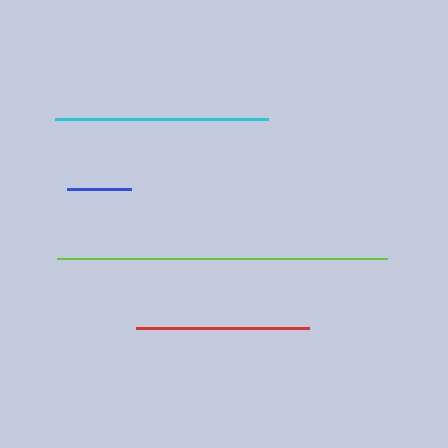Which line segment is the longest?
The lime line is the longest at approximately 330 pixels.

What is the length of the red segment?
The red segment is approximately 173 pixels long.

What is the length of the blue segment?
The blue segment is approximately 64 pixels long.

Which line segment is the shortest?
The blue line is the shortest at approximately 64 pixels.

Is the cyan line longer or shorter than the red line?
The cyan line is longer than the red line.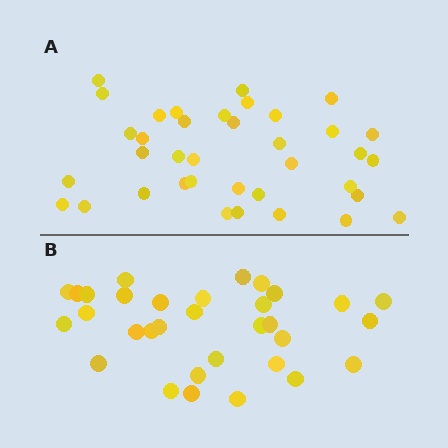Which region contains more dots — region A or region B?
Region A (the top region) has more dots.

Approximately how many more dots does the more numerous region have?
Region A has about 5 more dots than region B.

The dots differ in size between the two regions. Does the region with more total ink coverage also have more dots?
No. Region B has more total ink coverage because its dots are larger, but region A actually contains more individual dots. Total area can be misleading — the number of items is what matters here.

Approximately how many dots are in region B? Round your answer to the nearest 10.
About 30 dots. (The exact count is 32, which rounds to 30.)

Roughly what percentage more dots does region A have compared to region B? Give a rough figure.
About 15% more.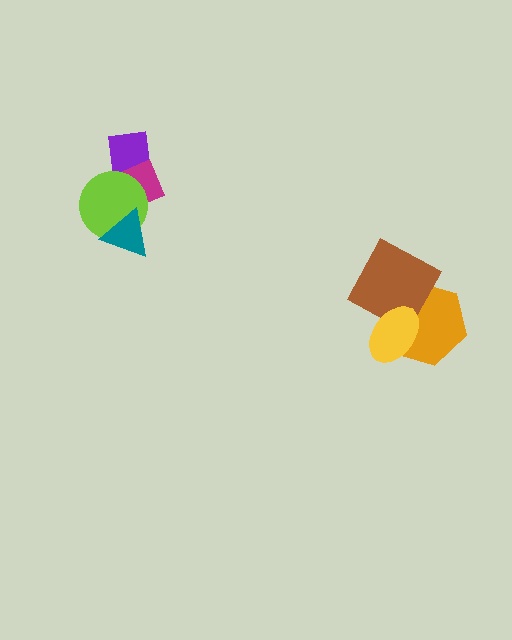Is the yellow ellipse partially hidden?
No, no other shape covers it.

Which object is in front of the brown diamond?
The yellow ellipse is in front of the brown diamond.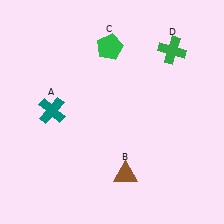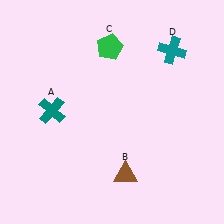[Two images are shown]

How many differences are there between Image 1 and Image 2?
There is 1 difference between the two images.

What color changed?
The cross (D) changed from green in Image 1 to teal in Image 2.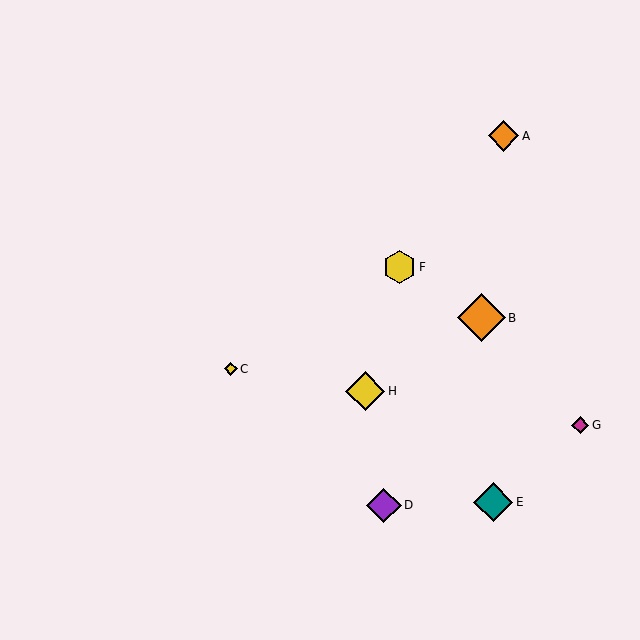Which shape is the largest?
The orange diamond (labeled B) is the largest.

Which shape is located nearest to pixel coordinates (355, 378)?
The yellow diamond (labeled H) at (365, 391) is nearest to that location.